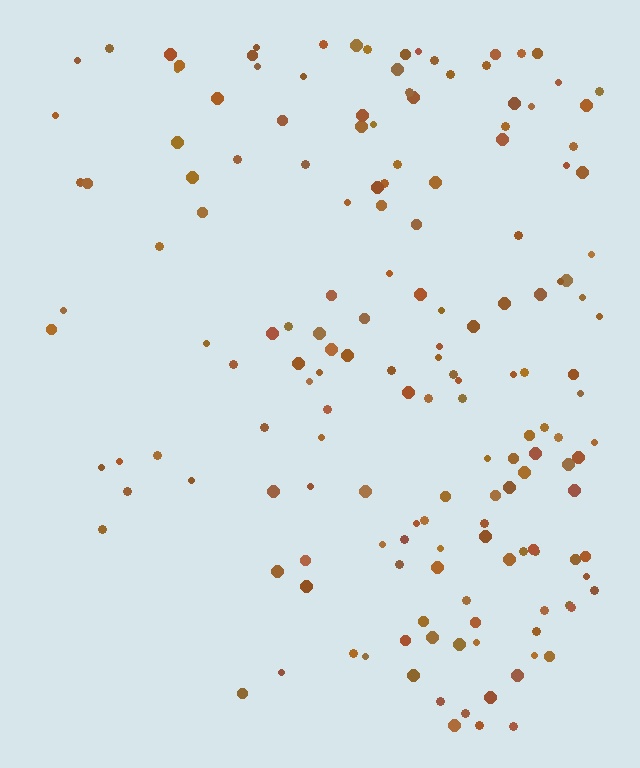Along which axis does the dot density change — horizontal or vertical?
Horizontal.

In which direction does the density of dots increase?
From left to right, with the right side densest.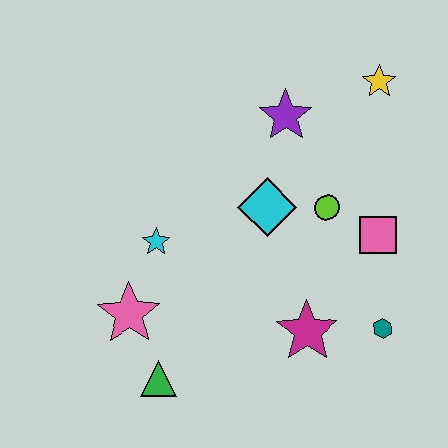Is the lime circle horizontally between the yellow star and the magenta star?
Yes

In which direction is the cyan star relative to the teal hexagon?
The cyan star is to the left of the teal hexagon.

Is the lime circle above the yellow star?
No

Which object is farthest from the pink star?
The yellow star is farthest from the pink star.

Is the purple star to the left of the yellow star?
Yes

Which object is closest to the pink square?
The lime circle is closest to the pink square.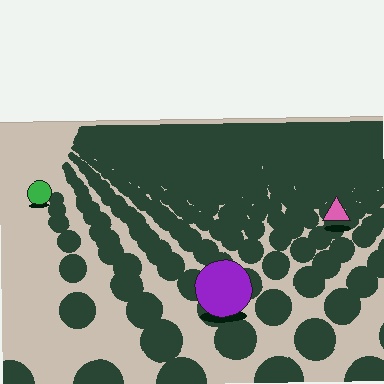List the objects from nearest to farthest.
From nearest to farthest: the purple circle, the pink triangle, the green circle.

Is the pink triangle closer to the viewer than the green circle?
Yes. The pink triangle is closer — you can tell from the texture gradient: the ground texture is coarser near it.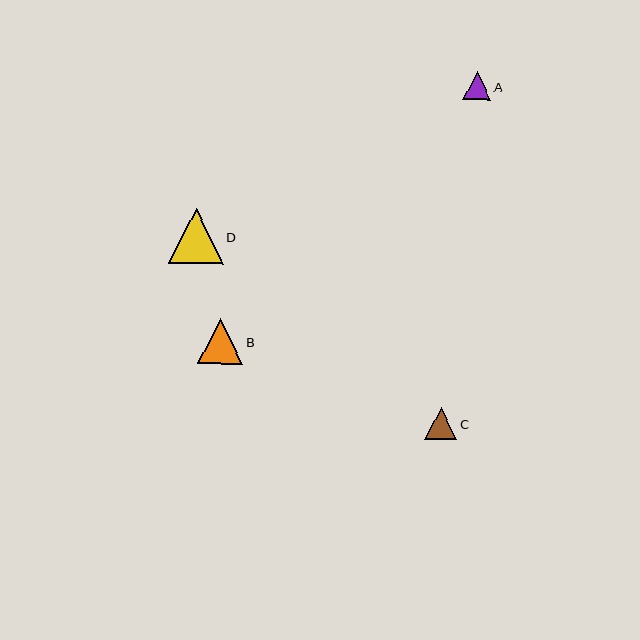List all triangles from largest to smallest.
From largest to smallest: D, B, C, A.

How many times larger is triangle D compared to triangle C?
Triangle D is approximately 1.7 times the size of triangle C.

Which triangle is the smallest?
Triangle A is the smallest with a size of approximately 28 pixels.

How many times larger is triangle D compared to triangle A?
Triangle D is approximately 2.0 times the size of triangle A.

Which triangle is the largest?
Triangle D is the largest with a size of approximately 55 pixels.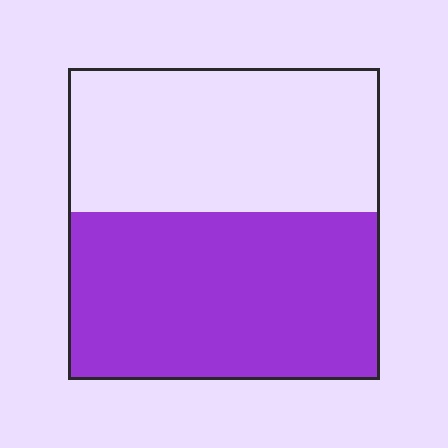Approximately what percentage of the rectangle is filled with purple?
Approximately 55%.